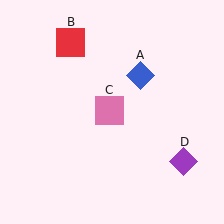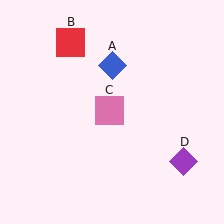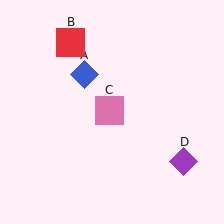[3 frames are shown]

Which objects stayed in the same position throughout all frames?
Red square (object B) and pink square (object C) and purple diamond (object D) remained stationary.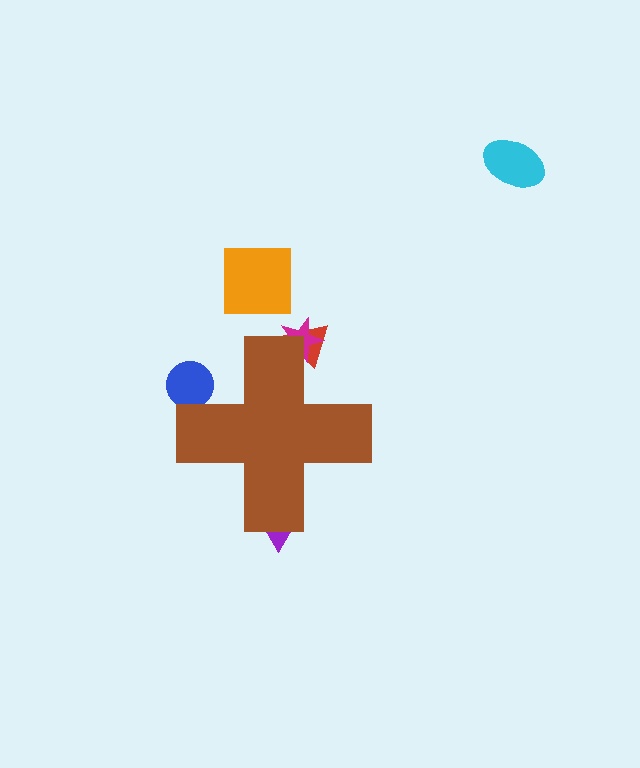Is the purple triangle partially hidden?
Yes, the purple triangle is partially hidden behind the brown cross.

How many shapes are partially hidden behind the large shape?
4 shapes are partially hidden.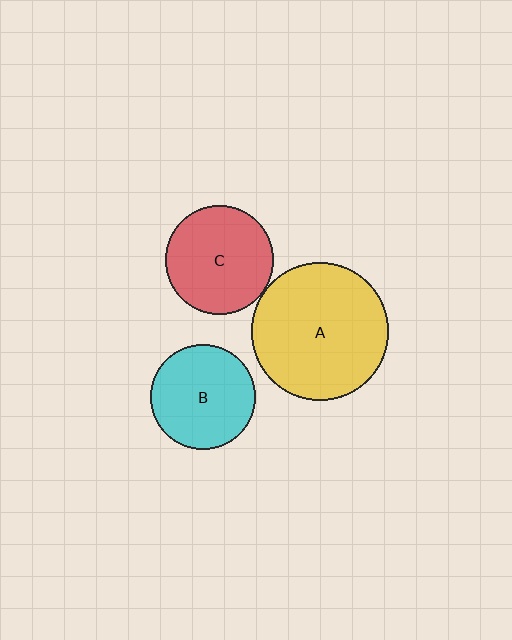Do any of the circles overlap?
No, none of the circles overlap.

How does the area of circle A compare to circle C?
Approximately 1.6 times.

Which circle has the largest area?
Circle A (yellow).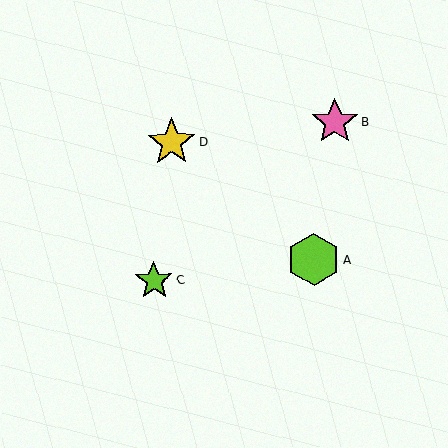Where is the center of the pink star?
The center of the pink star is at (335, 122).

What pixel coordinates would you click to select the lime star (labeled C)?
Click at (154, 280) to select the lime star C.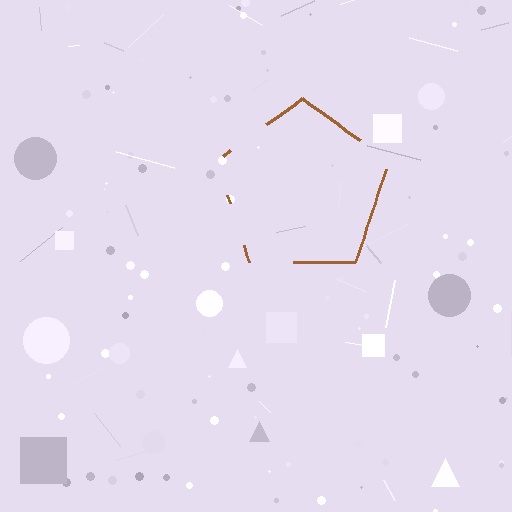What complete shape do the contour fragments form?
The contour fragments form a pentagon.